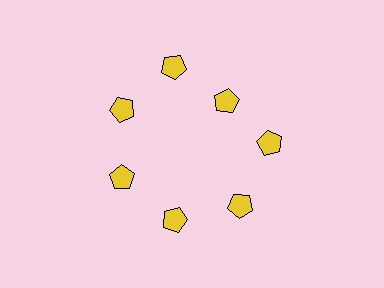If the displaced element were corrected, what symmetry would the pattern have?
It would have 7-fold rotational symmetry — the pattern would map onto itself every 51 degrees.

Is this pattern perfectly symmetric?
No. The 7 yellow pentagons are arranged in a ring, but one element near the 1 o'clock position is pulled inward toward the center, breaking the 7-fold rotational symmetry.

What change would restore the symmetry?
The symmetry would be restored by moving it outward, back onto the ring so that all 7 pentagons sit at equal angles and equal distance from the center.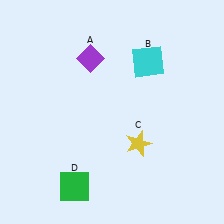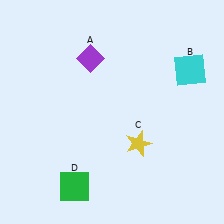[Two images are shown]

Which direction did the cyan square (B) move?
The cyan square (B) moved right.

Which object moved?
The cyan square (B) moved right.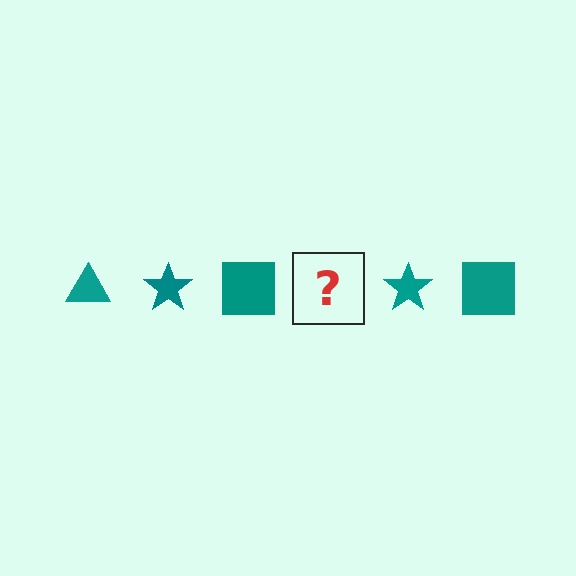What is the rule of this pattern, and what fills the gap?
The rule is that the pattern cycles through triangle, star, square shapes in teal. The gap should be filled with a teal triangle.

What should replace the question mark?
The question mark should be replaced with a teal triangle.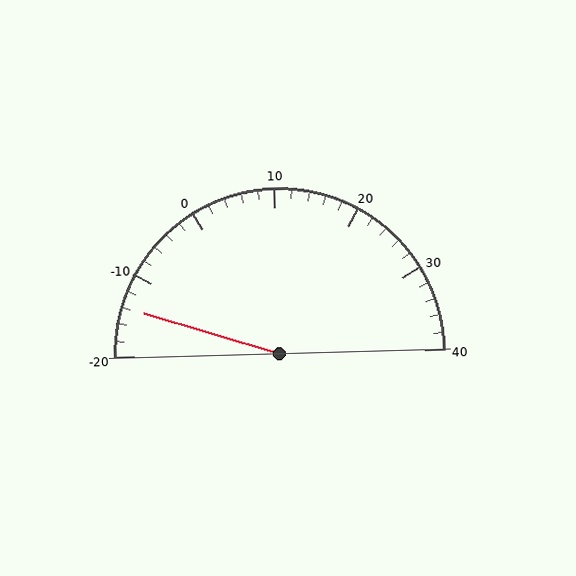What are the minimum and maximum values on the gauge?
The gauge ranges from -20 to 40.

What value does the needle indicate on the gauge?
The needle indicates approximately -14.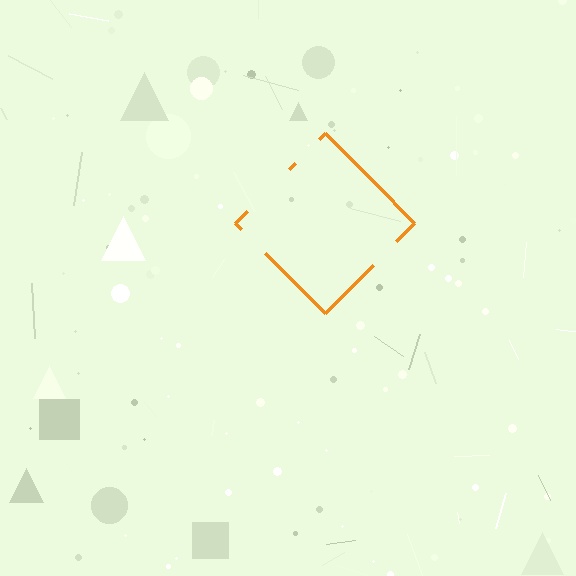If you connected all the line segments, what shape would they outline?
They would outline a diamond.